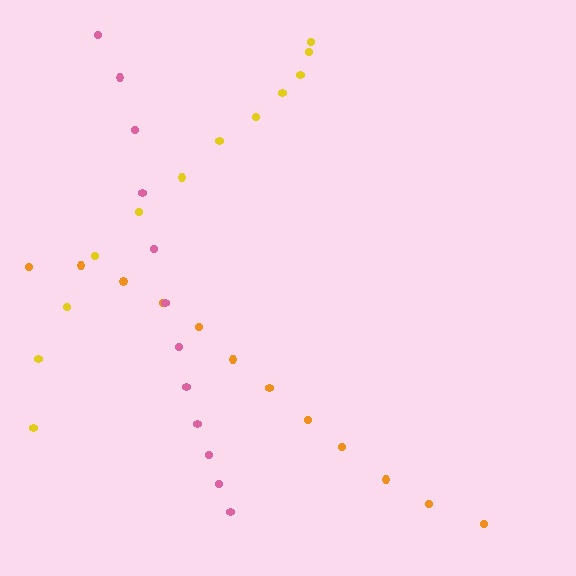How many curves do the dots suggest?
There are 3 distinct paths.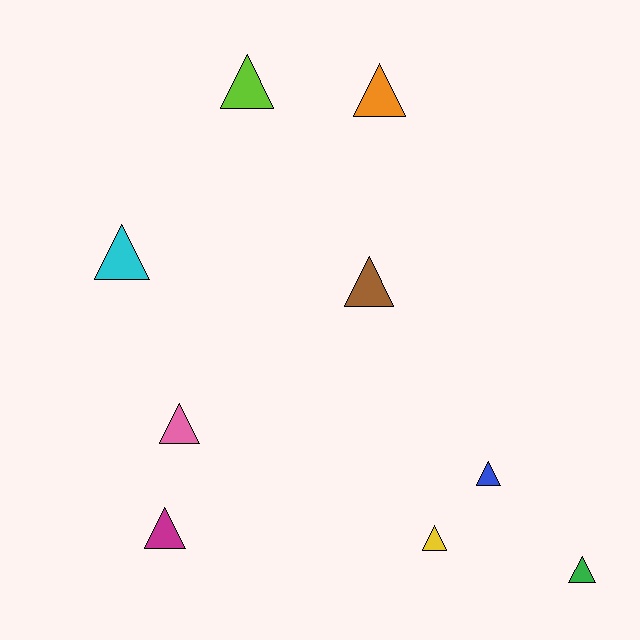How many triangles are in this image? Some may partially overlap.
There are 9 triangles.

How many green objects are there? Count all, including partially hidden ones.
There is 1 green object.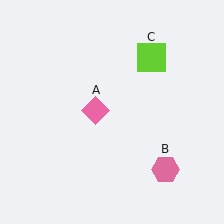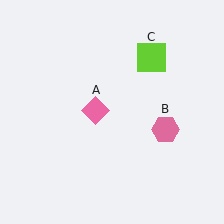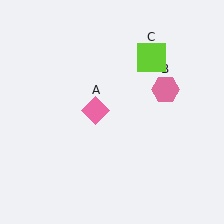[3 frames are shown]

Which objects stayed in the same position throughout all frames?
Pink diamond (object A) and lime square (object C) remained stationary.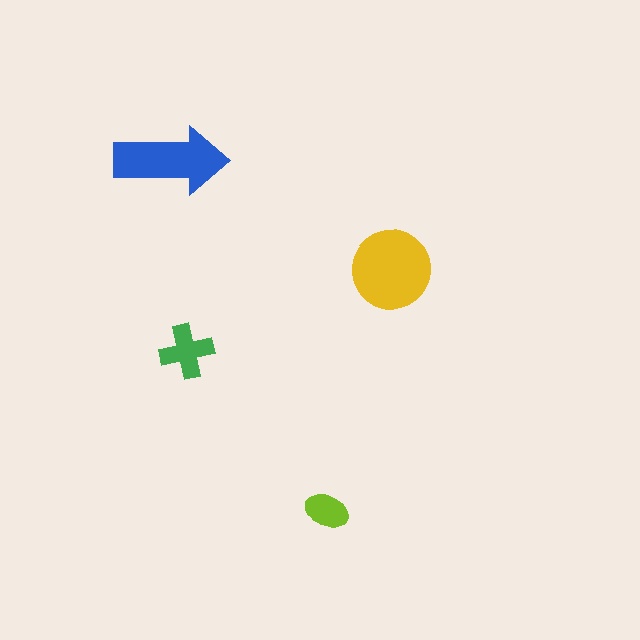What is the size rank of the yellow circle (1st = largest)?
1st.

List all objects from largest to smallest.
The yellow circle, the blue arrow, the green cross, the lime ellipse.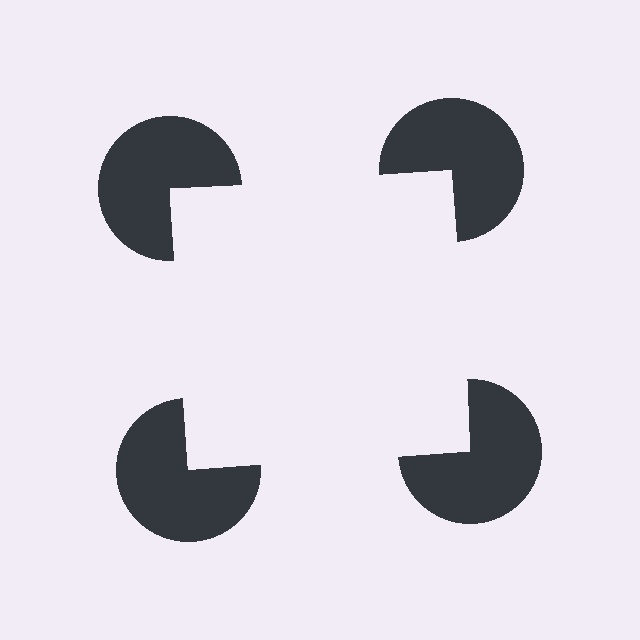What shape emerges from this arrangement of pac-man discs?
An illusory square — its edges are inferred from the aligned wedge cuts in the pac-man discs, not physically drawn.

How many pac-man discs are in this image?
There are 4 — one at each vertex of the illusory square.